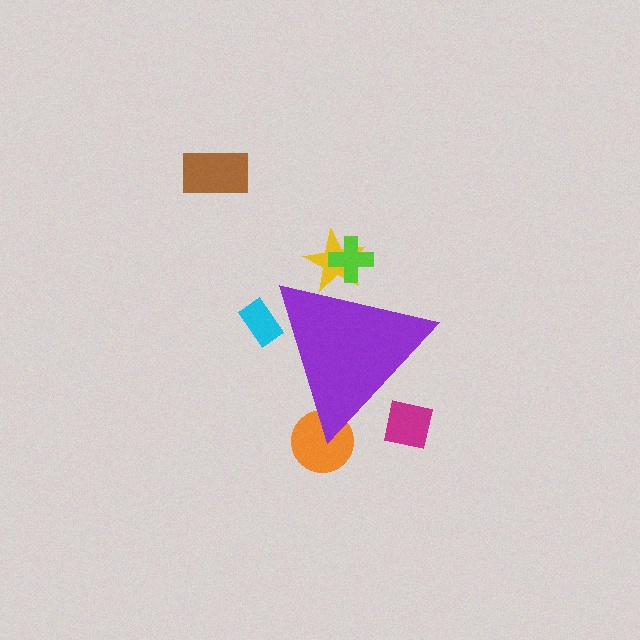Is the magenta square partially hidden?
Yes, the magenta square is partially hidden behind the purple triangle.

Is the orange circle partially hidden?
Yes, the orange circle is partially hidden behind the purple triangle.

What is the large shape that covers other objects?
A purple triangle.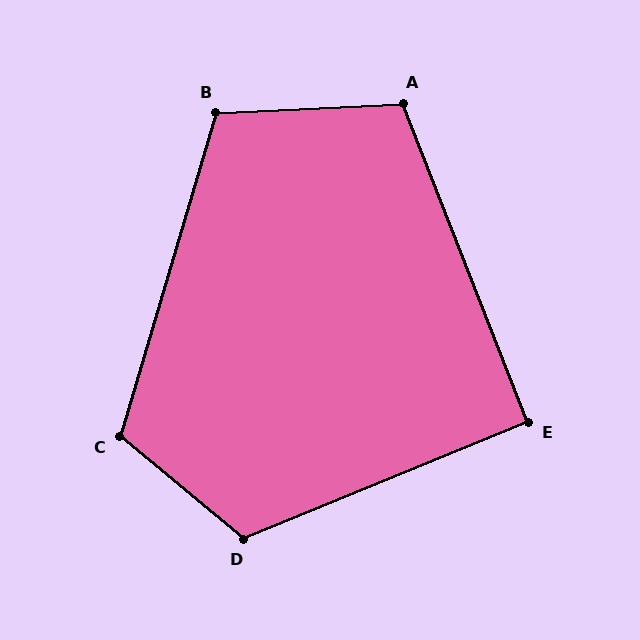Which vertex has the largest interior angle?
D, at approximately 118 degrees.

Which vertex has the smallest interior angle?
E, at approximately 91 degrees.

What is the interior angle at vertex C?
Approximately 113 degrees (obtuse).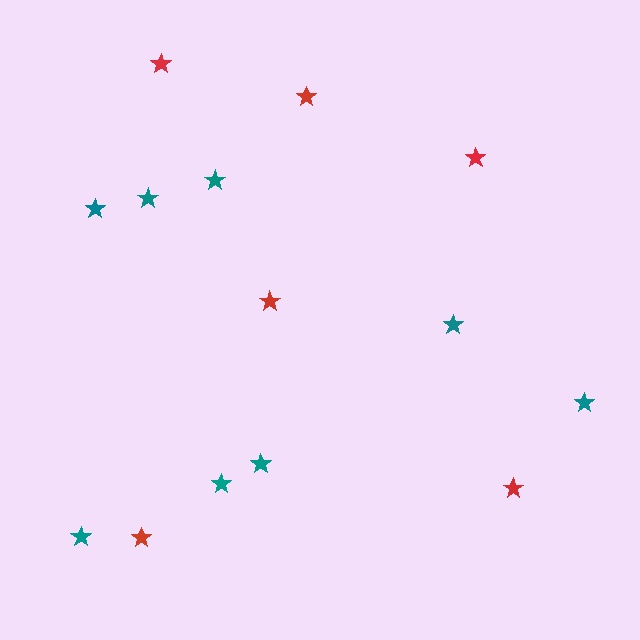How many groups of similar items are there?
There are 2 groups: one group of red stars (6) and one group of teal stars (8).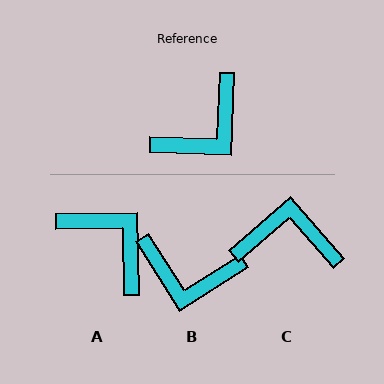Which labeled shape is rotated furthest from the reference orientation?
C, about 133 degrees away.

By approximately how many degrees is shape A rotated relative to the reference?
Approximately 93 degrees counter-clockwise.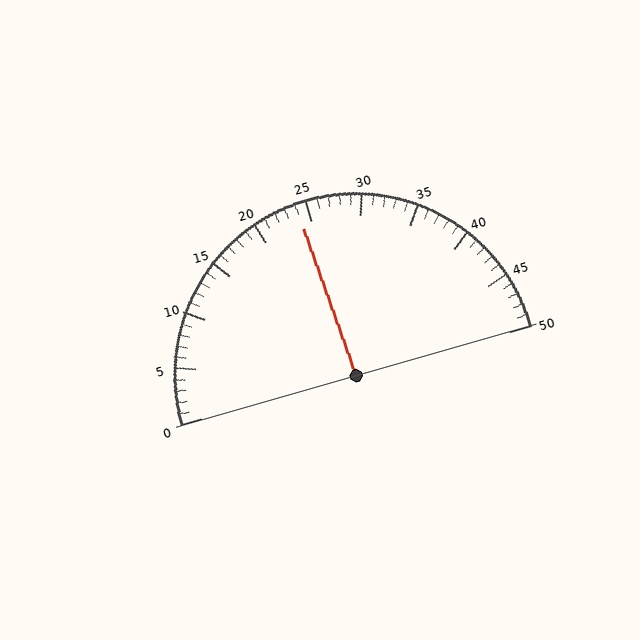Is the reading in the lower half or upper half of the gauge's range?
The reading is in the lower half of the range (0 to 50).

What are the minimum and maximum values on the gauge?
The gauge ranges from 0 to 50.